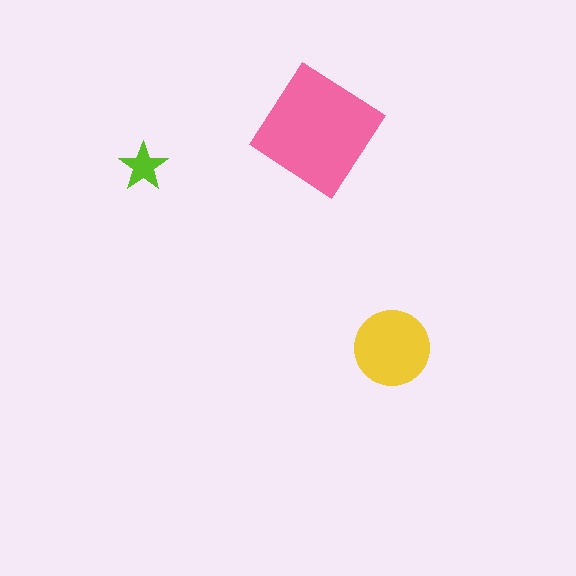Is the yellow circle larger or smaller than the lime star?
Larger.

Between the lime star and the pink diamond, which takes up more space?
The pink diamond.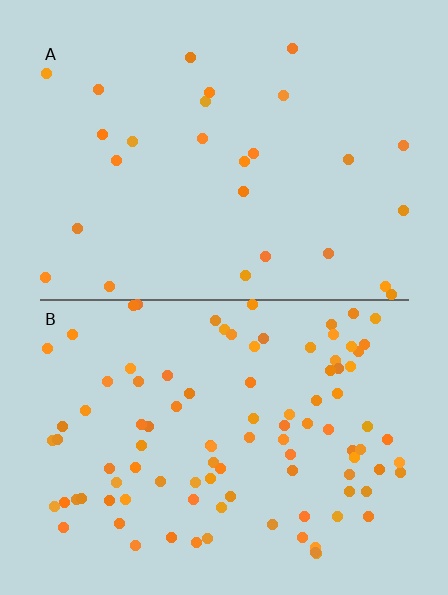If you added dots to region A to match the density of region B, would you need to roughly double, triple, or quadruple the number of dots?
Approximately quadruple.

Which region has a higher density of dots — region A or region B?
B (the bottom).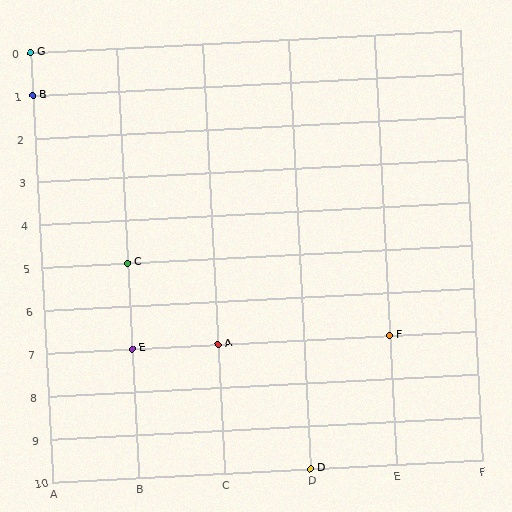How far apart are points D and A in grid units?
Points D and A are 1 column and 3 rows apart (about 3.2 grid units diagonally).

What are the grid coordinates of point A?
Point A is at grid coordinates (C, 7).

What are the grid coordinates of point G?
Point G is at grid coordinates (A, 0).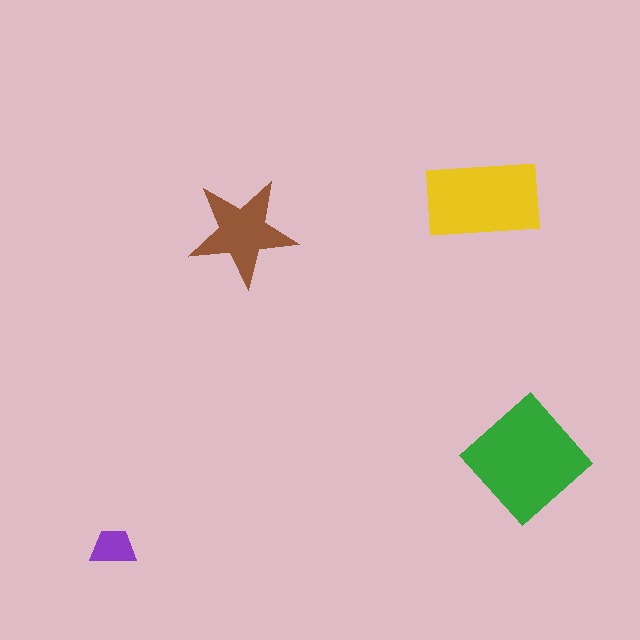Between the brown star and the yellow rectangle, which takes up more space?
The yellow rectangle.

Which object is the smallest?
The purple trapezoid.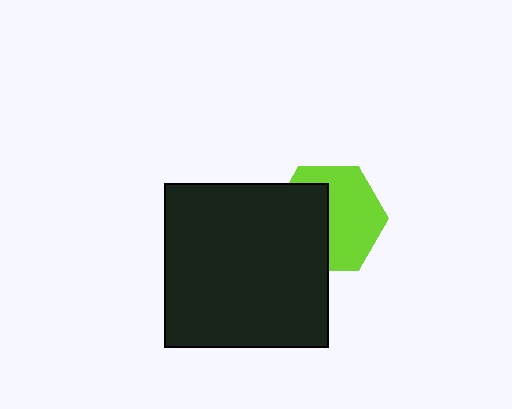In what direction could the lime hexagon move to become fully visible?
The lime hexagon could move right. That would shift it out from behind the black square entirely.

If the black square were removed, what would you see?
You would see the complete lime hexagon.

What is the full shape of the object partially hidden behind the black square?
The partially hidden object is a lime hexagon.